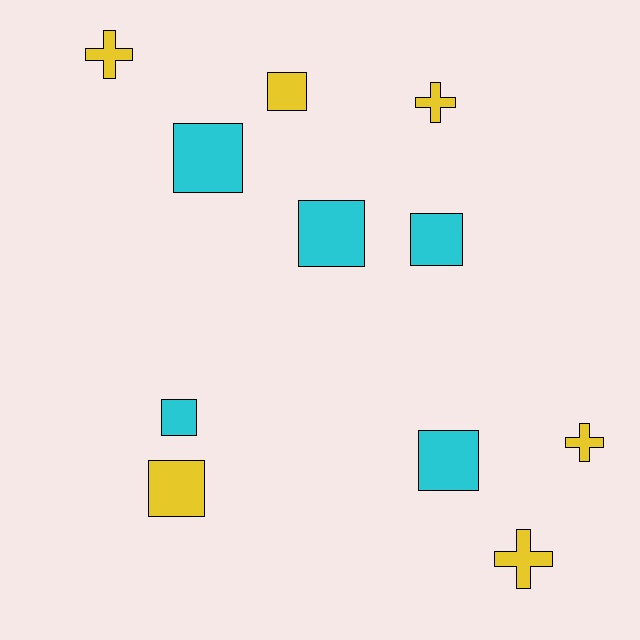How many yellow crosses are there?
There are 4 yellow crosses.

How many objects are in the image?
There are 11 objects.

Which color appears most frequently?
Yellow, with 6 objects.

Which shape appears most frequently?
Square, with 7 objects.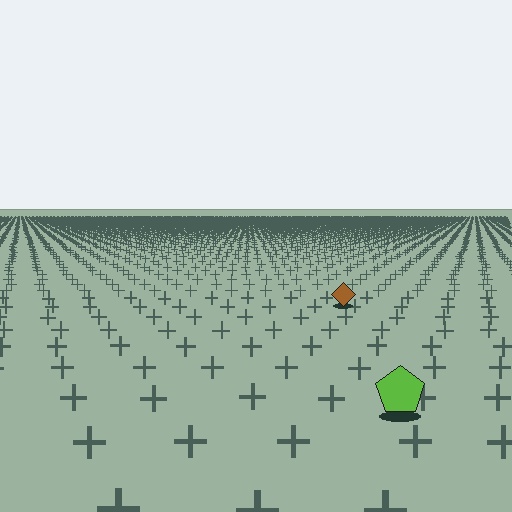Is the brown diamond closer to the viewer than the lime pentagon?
No. The lime pentagon is closer — you can tell from the texture gradient: the ground texture is coarser near it.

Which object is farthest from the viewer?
The brown diamond is farthest from the viewer. It appears smaller and the ground texture around it is denser.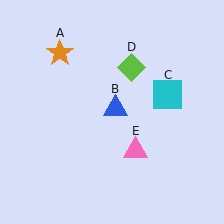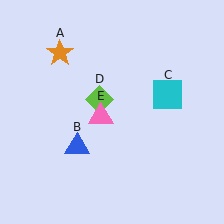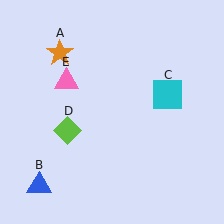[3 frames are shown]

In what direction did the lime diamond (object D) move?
The lime diamond (object D) moved down and to the left.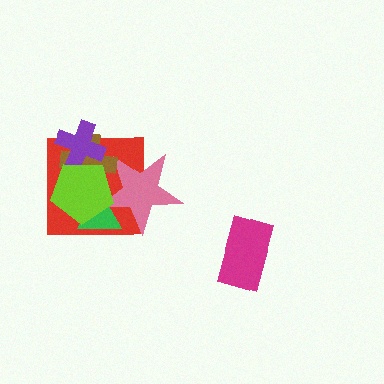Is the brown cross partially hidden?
Yes, it is partially covered by another shape.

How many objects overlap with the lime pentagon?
5 objects overlap with the lime pentagon.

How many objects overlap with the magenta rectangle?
0 objects overlap with the magenta rectangle.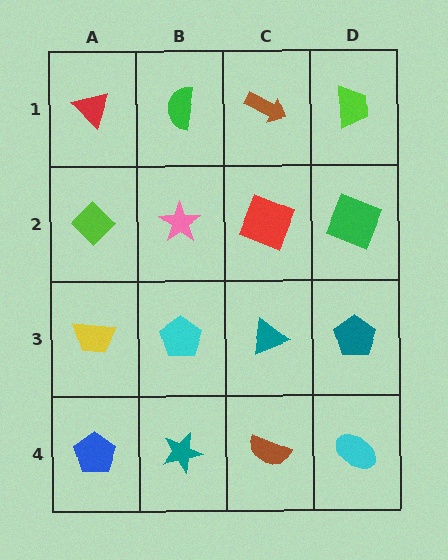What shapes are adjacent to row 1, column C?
A red square (row 2, column C), a green semicircle (row 1, column B), a lime trapezoid (row 1, column D).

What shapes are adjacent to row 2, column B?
A green semicircle (row 1, column B), a cyan pentagon (row 3, column B), a lime diamond (row 2, column A), a red square (row 2, column C).